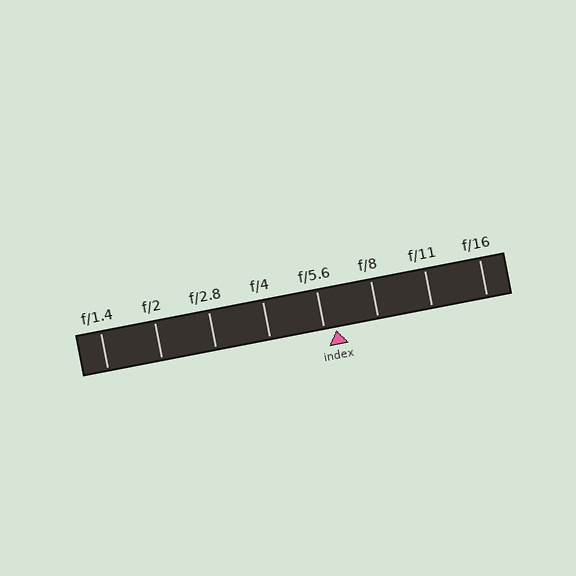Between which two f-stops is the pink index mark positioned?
The index mark is between f/5.6 and f/8.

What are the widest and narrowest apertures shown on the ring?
The widest aperture shown is f/1.4 and the narrowest is f/16.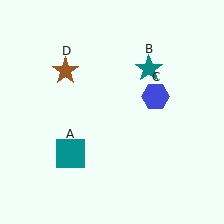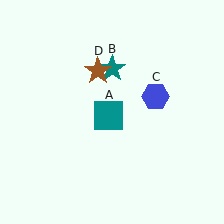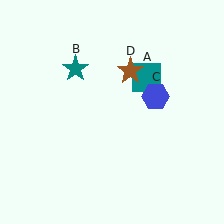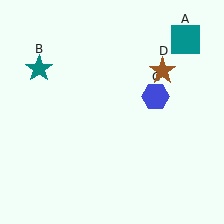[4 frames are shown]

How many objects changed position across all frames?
3 objects changed position: teal square (object A), teal star (object B), brown star (object D).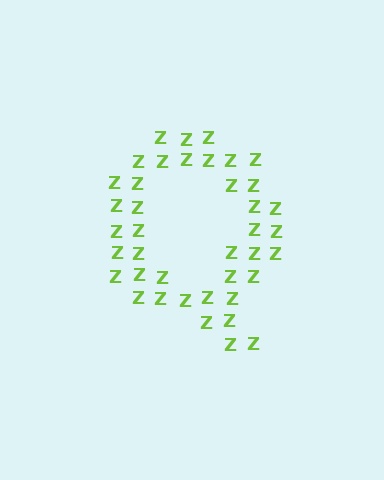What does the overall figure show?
The overall figure shows the letter Q.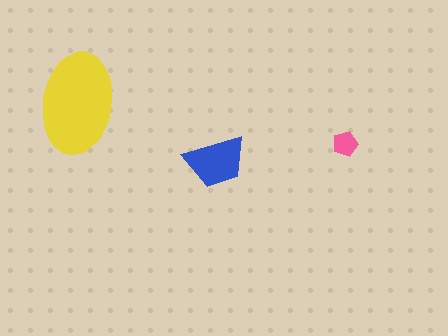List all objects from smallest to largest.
The pink pentagon, the blue trapezoid, the yellow ellipse.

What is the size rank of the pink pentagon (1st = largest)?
3rd.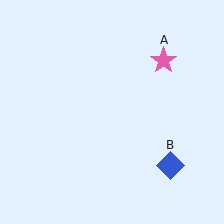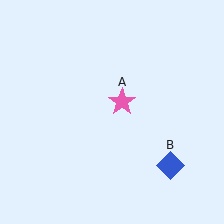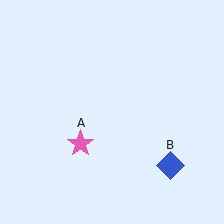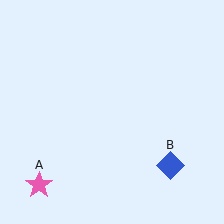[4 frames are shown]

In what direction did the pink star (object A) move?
The pink star (object A) moved down and to the left.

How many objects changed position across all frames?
1 object changed position: pink star (object A).